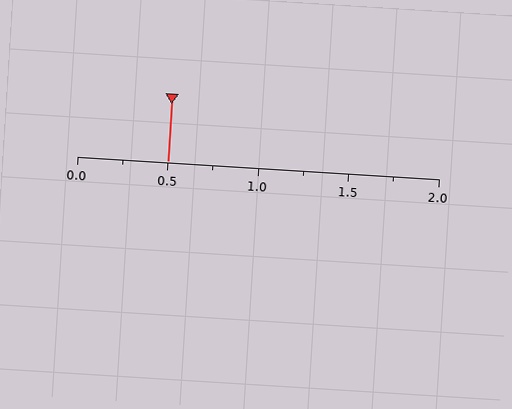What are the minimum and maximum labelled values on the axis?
The axis runs from 0.0 to 2.0.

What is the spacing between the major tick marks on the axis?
The major ticks are spaced 0.5 apart.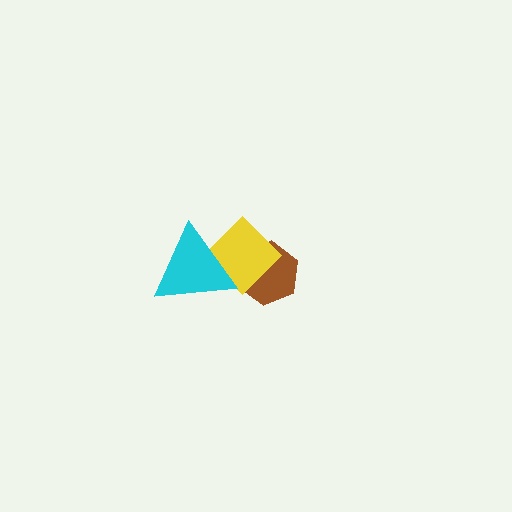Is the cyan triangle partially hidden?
No, no other shape covers it.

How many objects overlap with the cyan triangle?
1 object overlaps with the cyan triangle.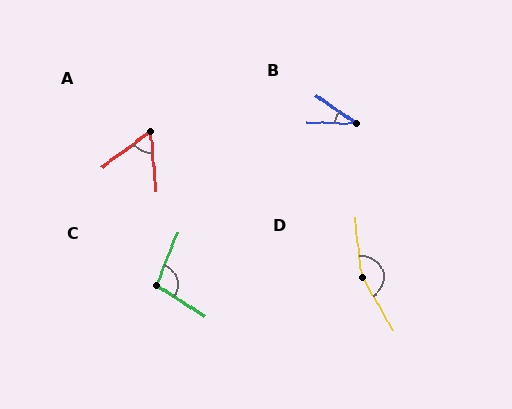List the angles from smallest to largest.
B (35°), A (58°), C (100°), D (157°).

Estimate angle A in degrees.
Approximately 58 degrees.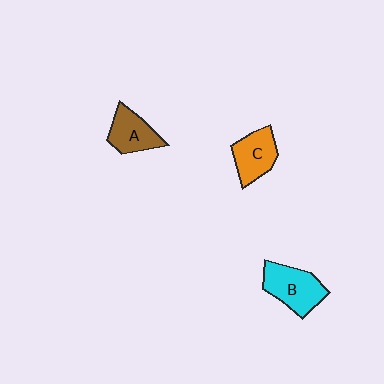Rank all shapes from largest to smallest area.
From largest to smallest: B (cyan), C (orange), A (brown).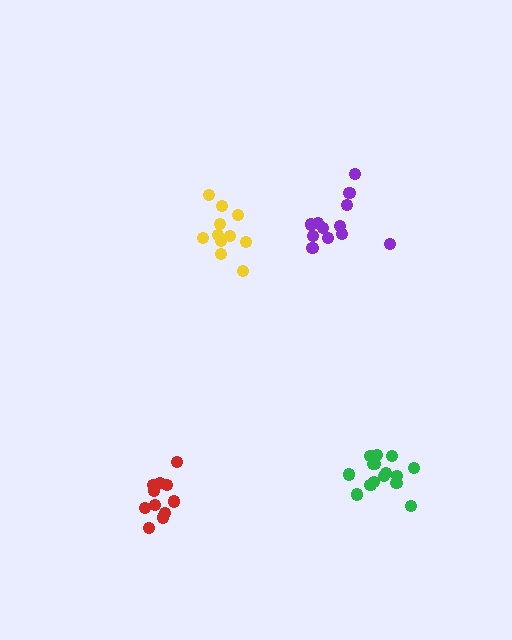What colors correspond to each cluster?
The clusters are colored: green, purple, red, yellow.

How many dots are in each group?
Group 1: 16 dots, Group 2: 12 dots, Group 3: 11 dots, Group 4: 11 dots (50 total).